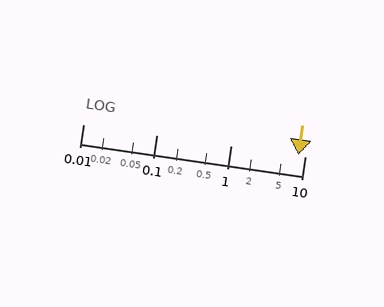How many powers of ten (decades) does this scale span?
The scale spans 3 decades, from 0.01 to 10.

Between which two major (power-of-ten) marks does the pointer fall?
The pointer is between 1 and 10.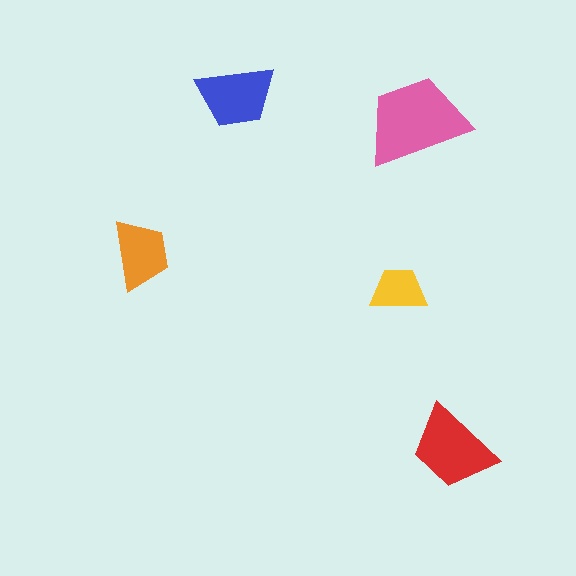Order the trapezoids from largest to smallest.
the pink one, the red one, the blue one, the orange one, the yellow one.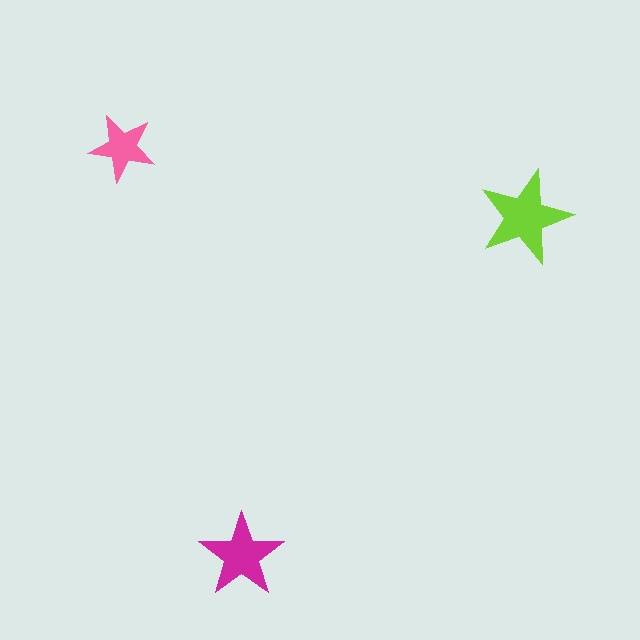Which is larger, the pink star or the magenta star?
The magenta one.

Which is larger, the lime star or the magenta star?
The lime one.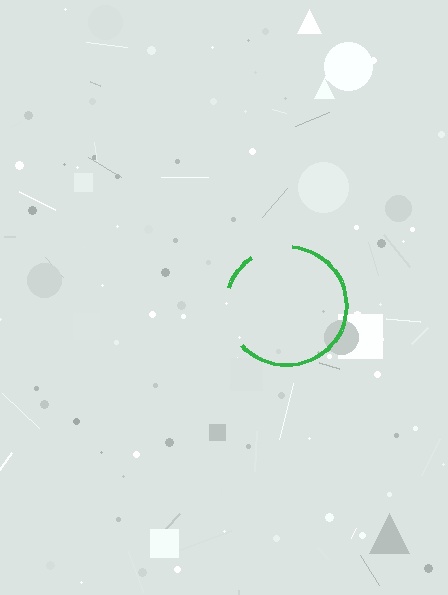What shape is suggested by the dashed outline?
The dashed outline suggests a circle.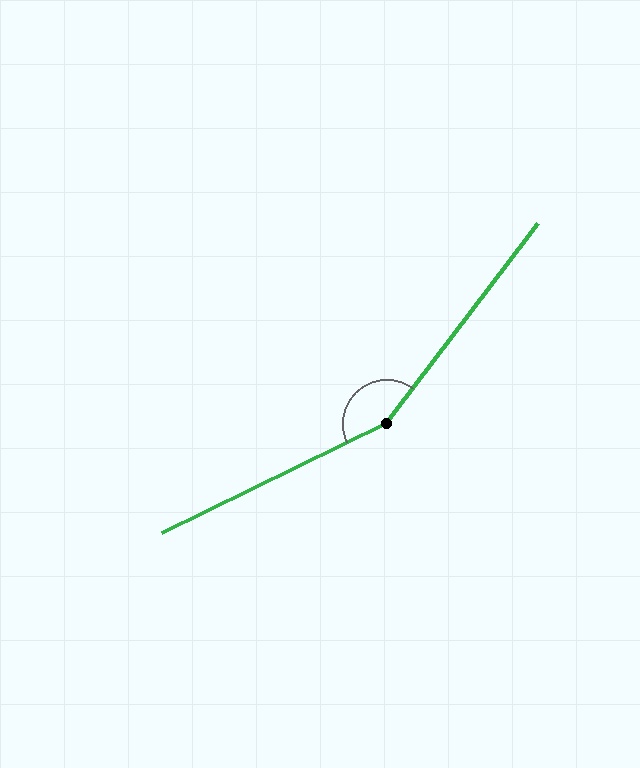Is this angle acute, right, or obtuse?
It is obtuse.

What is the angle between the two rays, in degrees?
Approximately 153 degrees.